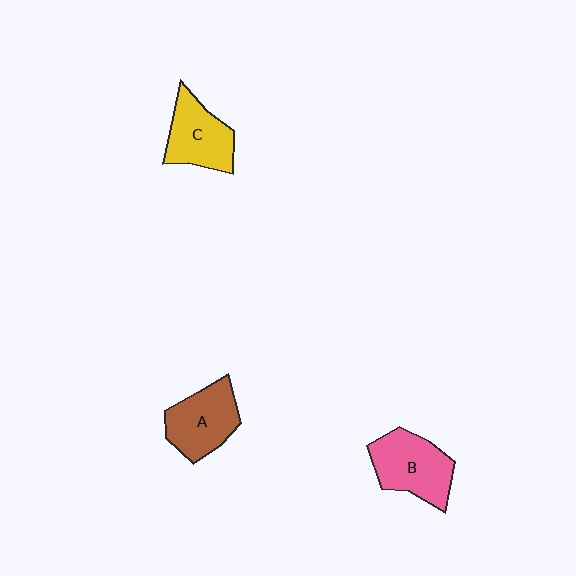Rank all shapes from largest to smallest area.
From largest to smallest: B (pink), A (brown), C (yellow).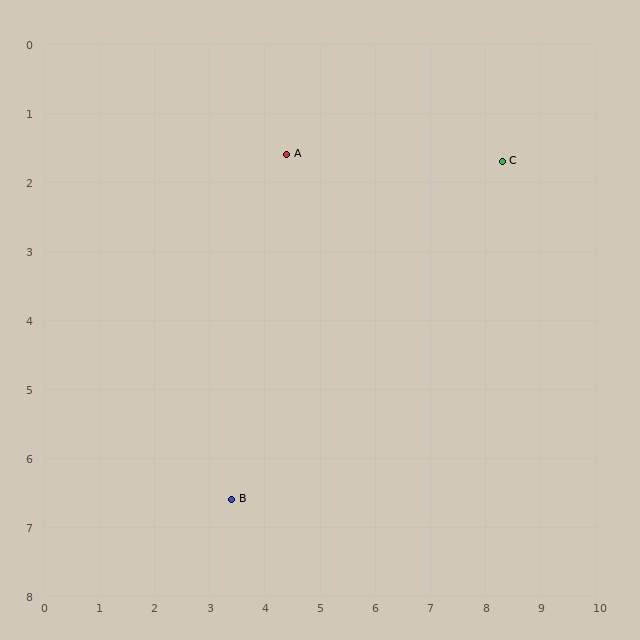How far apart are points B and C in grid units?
Points B and C are about 6.9 grid units apart.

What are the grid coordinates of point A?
Point A is at approximately (4.4, 1.6).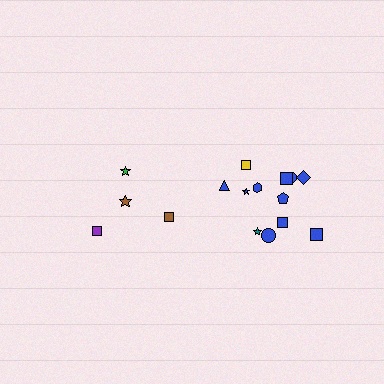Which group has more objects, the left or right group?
The right group.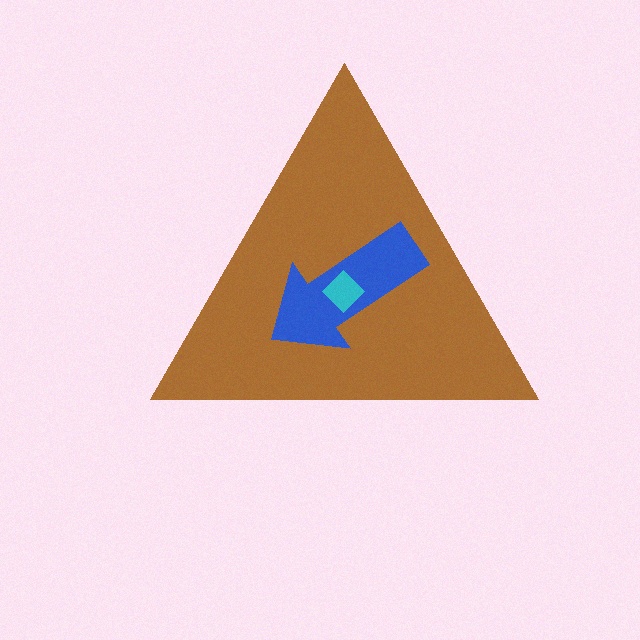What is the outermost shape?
The brown triangle.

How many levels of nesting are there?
3.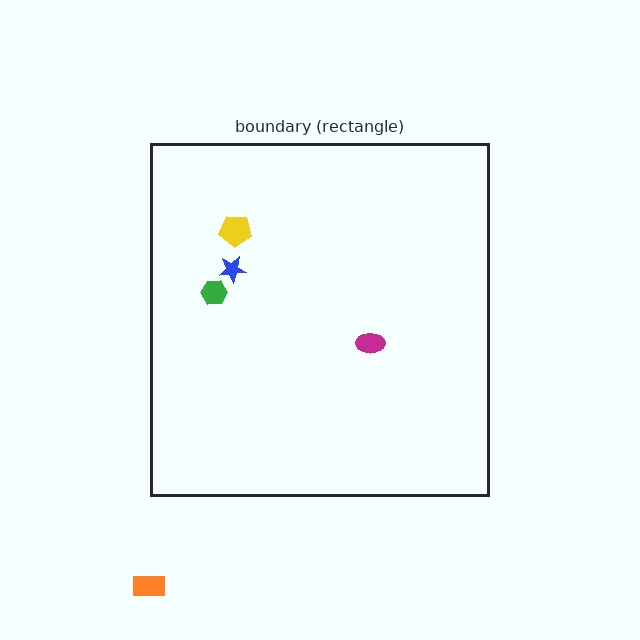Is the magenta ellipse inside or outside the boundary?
Inside.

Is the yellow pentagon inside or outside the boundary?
Inside.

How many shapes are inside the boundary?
4 inside, 1 outside.